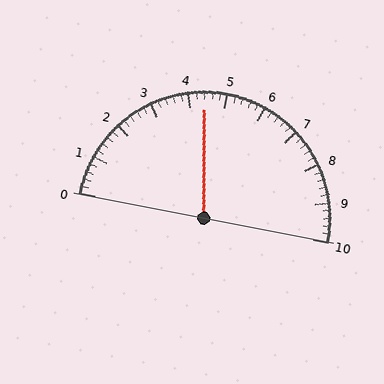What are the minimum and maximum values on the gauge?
The gauge ranges from 0 to 10.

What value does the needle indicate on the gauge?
The needle indicates approximately 4.4.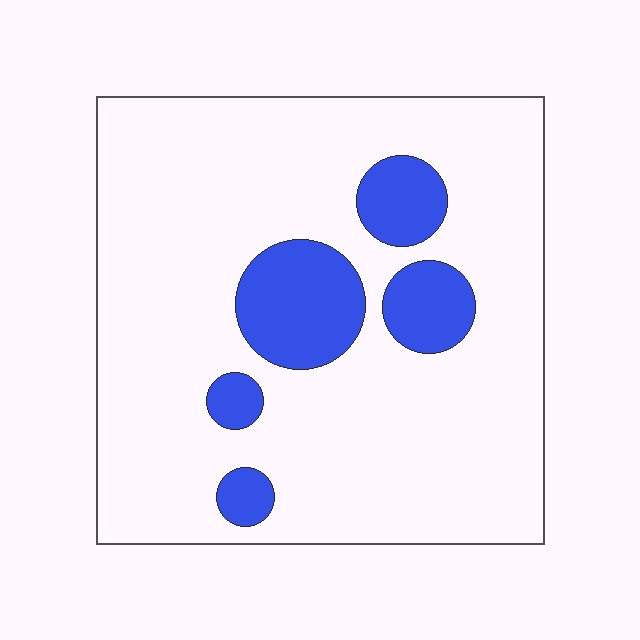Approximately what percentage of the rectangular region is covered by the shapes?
Approximately 15%.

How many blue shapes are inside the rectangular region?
5.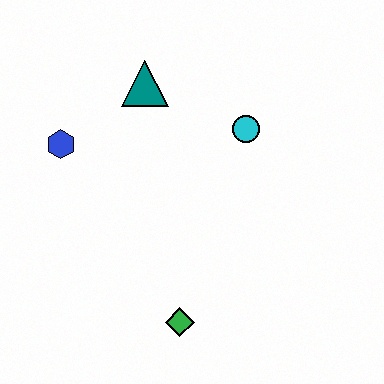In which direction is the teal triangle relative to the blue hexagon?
The teal triangle is to the right of the blue hexagon.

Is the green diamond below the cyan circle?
Yes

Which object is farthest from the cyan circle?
The green diamond is farthest from the cyan circle.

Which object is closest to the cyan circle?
The teal triangle is closest to the cyan circle.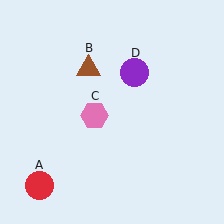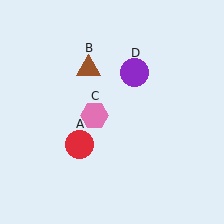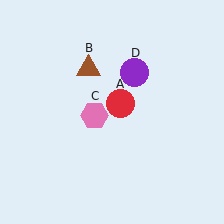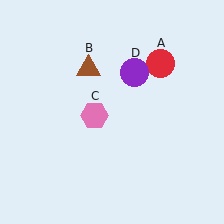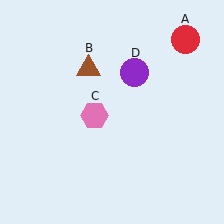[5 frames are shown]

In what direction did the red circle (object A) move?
The red circle (object A) moved up and to the right.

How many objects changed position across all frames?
1 object changed position: red circle (object A).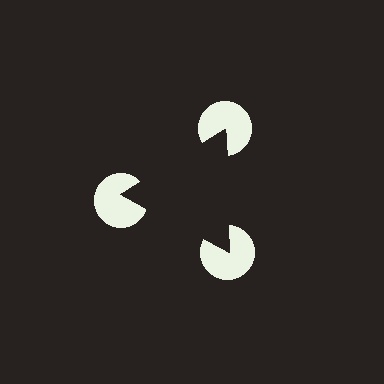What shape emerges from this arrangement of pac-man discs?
An illusory triangle — its edges are inferred from the aligned wedge cuts in the pac-man discs, not physically drawn.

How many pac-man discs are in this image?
There are 3 — one at each vertex of the illusory triangle.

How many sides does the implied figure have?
3 sides.